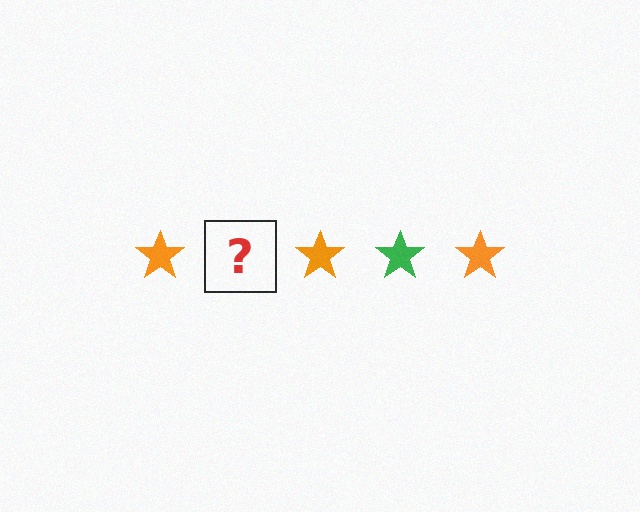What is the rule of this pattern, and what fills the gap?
The rule is that the pattern cycles through orange, green stars. The gap should be filled with a green star.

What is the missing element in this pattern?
The missing element is a green star.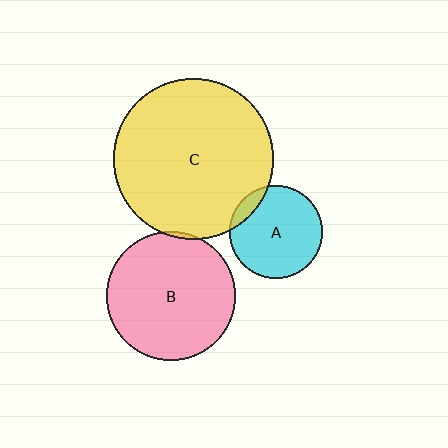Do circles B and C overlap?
Yes.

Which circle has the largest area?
Circle C (yellow).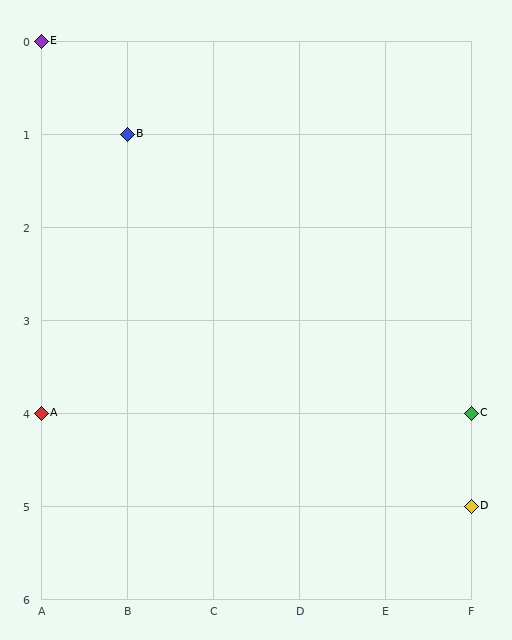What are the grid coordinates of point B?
Point B is at grid coordinates (B, 1).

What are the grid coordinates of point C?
Point C is at grid coordinates (F, 4).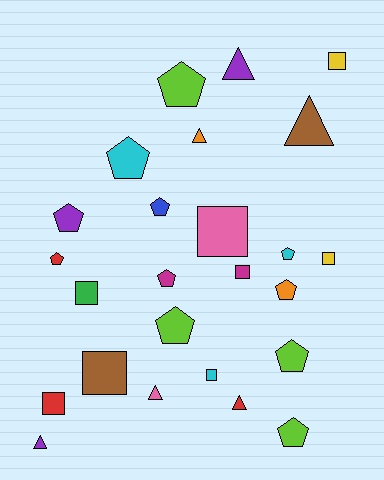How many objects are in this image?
There are 25 objects.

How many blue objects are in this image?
There is 1 blue object.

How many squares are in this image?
There are 8 squares.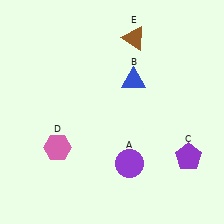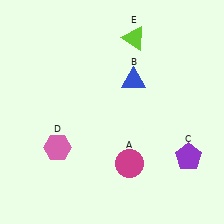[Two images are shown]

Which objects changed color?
A changed from purple to magenta. E changed from brown to lime.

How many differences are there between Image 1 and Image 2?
There are 2 differences between the two images.